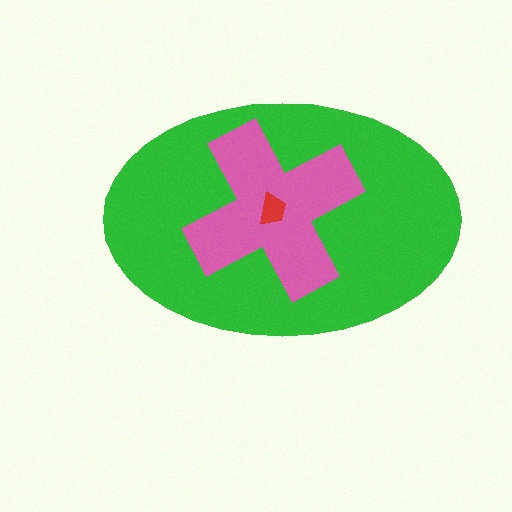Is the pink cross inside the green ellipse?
Yes.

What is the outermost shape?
The green ellipse.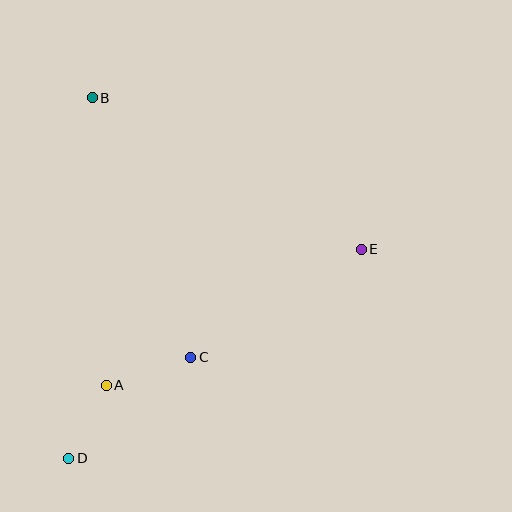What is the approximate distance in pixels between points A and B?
The distance between A and B is approximately 288 pixels.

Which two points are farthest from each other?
Points B and D are farthest from each other.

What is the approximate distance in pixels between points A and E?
The distance between A and E is approximately 289 pixels.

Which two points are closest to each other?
Points A and D are closest to each other.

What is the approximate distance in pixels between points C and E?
The distance between C and E is approximately 202 pixels.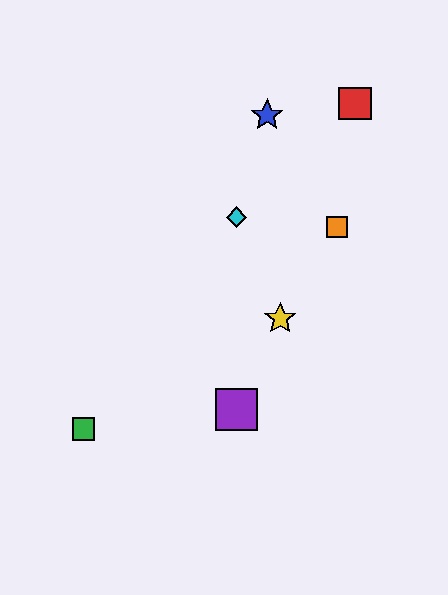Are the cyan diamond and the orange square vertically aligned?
No, the cyan diamond is at x≈236 and the orange square is at x≈337.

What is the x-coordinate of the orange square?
The orange square is at x≈337.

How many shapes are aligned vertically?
2 shapes (the purple square, the cyan diamond) are aligned vertically.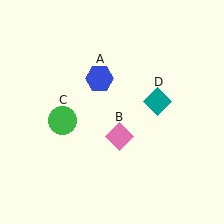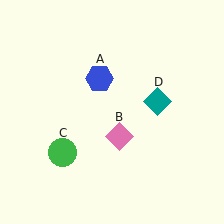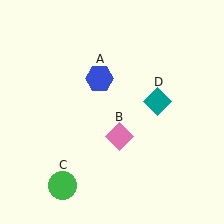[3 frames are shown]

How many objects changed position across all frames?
1 object changed position: green circle (object C).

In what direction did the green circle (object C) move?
The green circle (object C) moved down.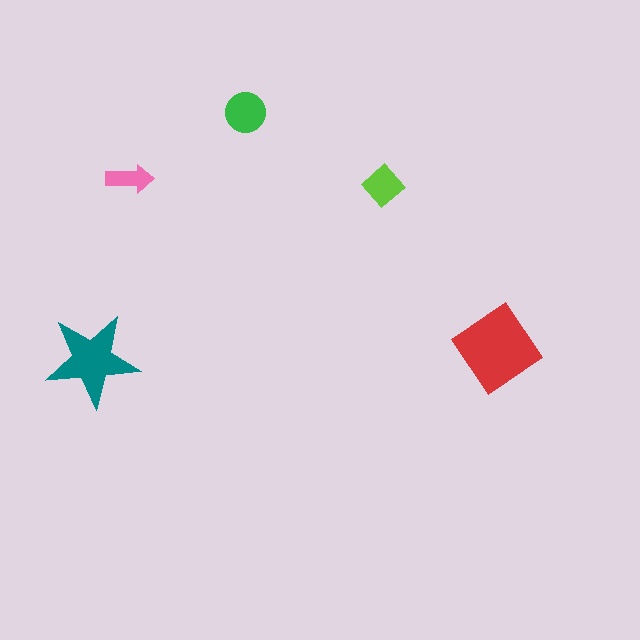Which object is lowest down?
The teal star is bottommost.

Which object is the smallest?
The pink arrow.